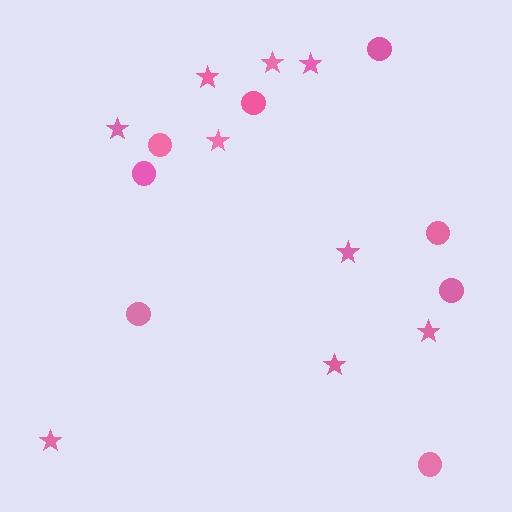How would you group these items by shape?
There are 2 groups: one group of circles (8) and one group of stars (9).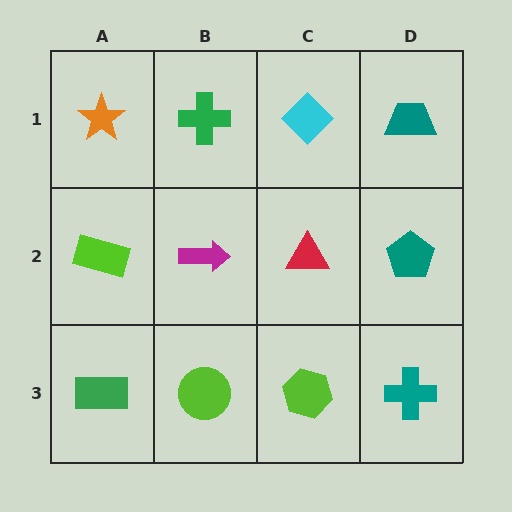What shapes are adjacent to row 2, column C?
A cyan diamond (row 1, column C), a lime hexagon (row 3, column C), a magenta arrow (row 2, column B), a teal pentagon (row 2, column D).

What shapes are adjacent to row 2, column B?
A green cross (row 1, column B), a lime circle (row 3, column B), a lime rectangle (row 2, column A), a red triangle (row 2, column C).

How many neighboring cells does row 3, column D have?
2.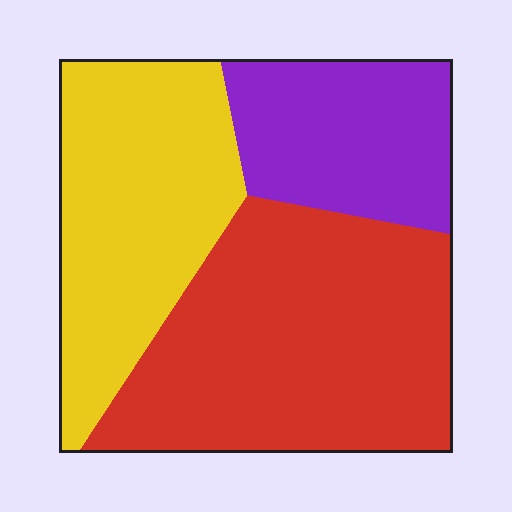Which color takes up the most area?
Red, at roughly 45%.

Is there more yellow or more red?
Red.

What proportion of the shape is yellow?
Yellow covers around 35% of the shape.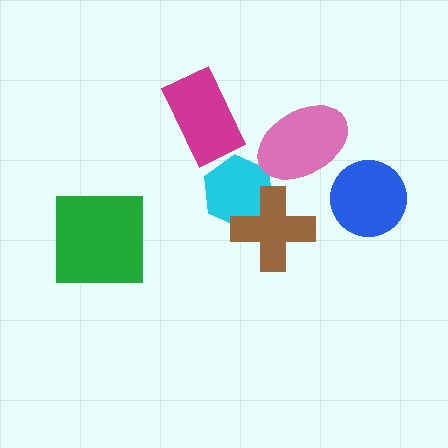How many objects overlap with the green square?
0 objects overlap with the green square.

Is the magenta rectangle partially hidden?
No, no other shape covers it.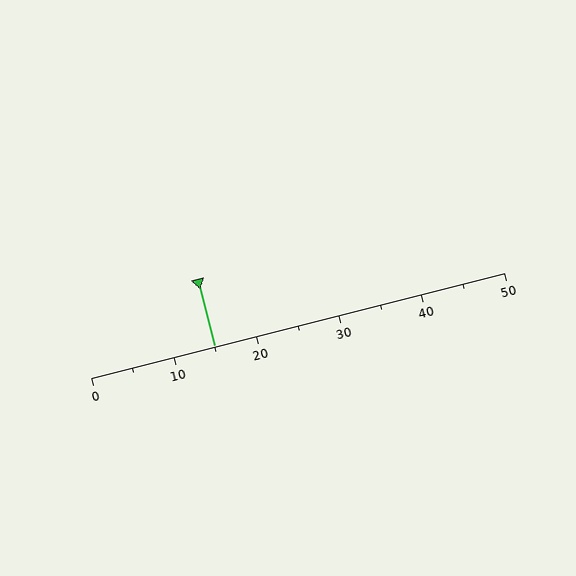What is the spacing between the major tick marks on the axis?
The major ticks are spaced 10 apart.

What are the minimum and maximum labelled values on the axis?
The axis runs from 0 to 50.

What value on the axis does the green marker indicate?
The marker indicates approximately 15.